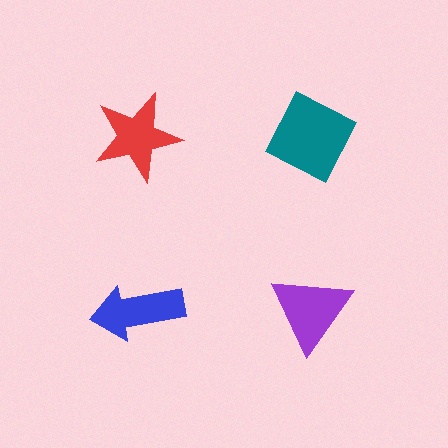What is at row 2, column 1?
A blue arrow.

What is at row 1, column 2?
A teal diamond.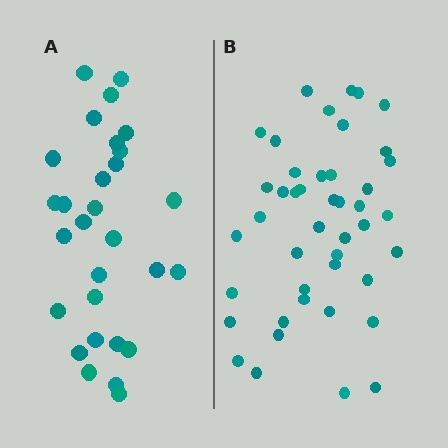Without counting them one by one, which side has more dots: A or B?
Region B (the right region) has more dots.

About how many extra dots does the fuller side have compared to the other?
Region B has approximately 15 more dots than region A.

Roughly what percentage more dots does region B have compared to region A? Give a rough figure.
About 50% more.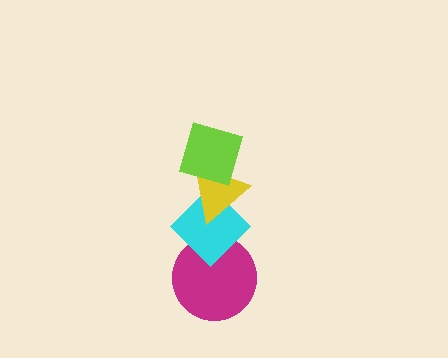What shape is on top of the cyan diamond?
The yellow triangle is on top of the cyan diamond.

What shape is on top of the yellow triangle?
The lime diamond is on top of the yellow triangle.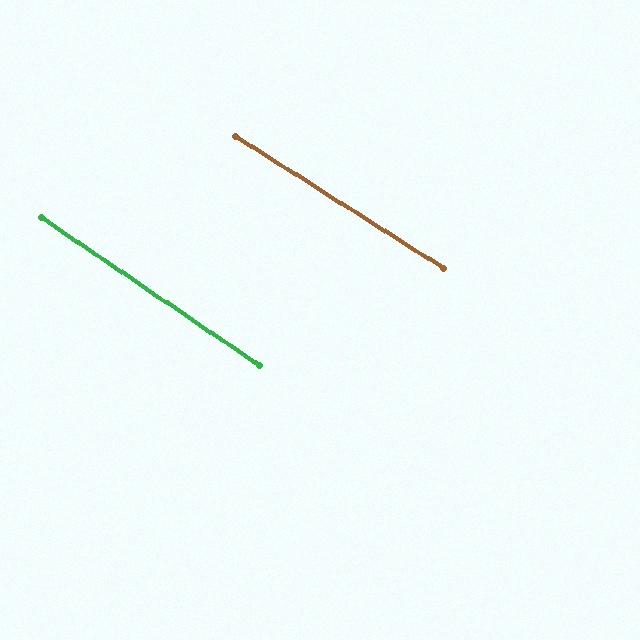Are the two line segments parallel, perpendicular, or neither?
Parallel — their directions differ by only 1.7°.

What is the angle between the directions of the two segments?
Approximately 2 degrees.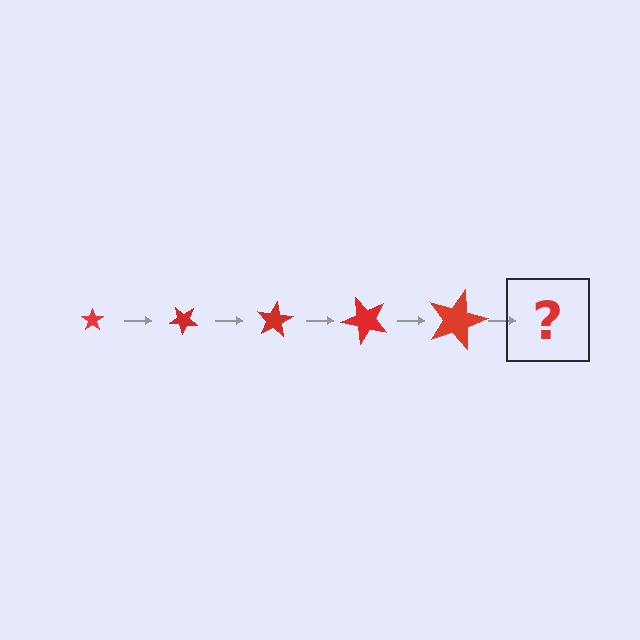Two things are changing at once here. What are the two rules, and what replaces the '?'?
The two rules are that the star grows larger each step and it rotates 40 degrees each step. The '?' should be a star, larger than the previous one and rotated 200 degrees from the start.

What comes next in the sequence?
The next element should be a star, larger than the previous one and rotated 200 degrees from the start.